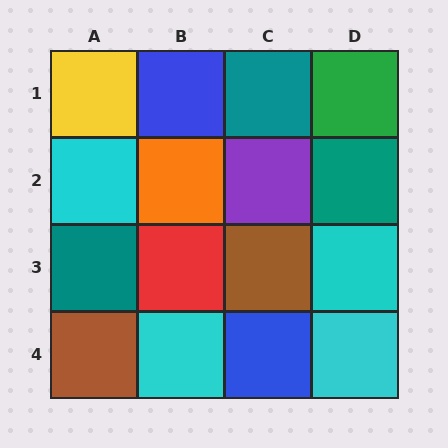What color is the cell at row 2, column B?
Orange.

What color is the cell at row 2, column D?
Teal.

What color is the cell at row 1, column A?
Yellow.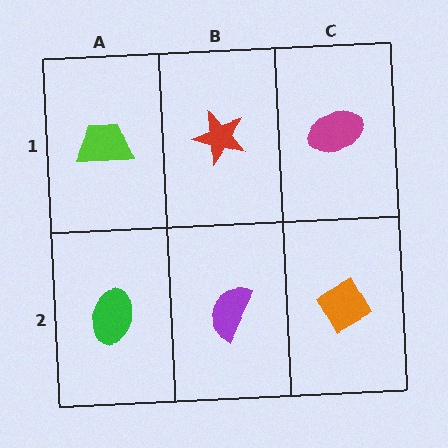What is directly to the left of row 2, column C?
A purple semicircle.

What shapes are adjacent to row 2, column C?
A magenta ellipse (row 1, column C), a purple semicircle (row 2, column B).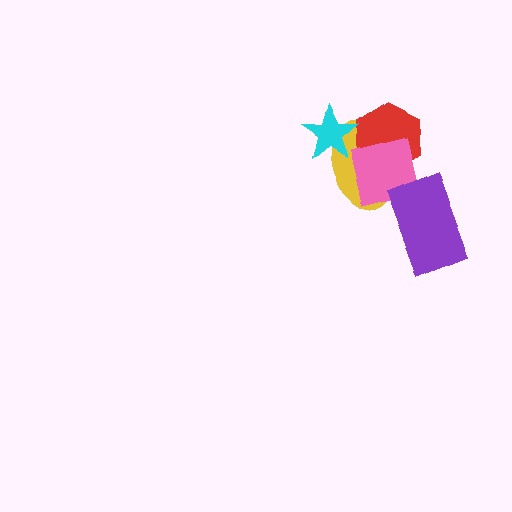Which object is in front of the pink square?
The purple rectangle is in front of the pink square.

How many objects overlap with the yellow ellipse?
3 objects overlap with the yellow ellipse.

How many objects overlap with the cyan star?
2 objects overlap with the cyan star.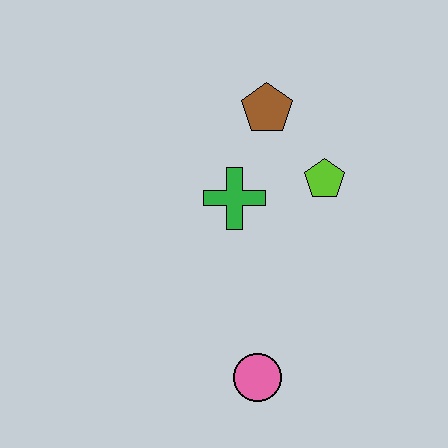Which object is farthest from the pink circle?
The brown pentagon is farthest from the pink circle.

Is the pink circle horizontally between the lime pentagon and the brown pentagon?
No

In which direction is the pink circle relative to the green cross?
The pink circle is below the green cross.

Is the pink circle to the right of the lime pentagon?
No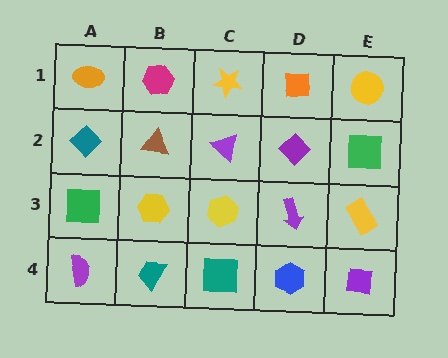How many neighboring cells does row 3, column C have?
4.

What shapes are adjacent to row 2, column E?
A yellow circle (row 1, column E), a yellow rectangle (row 3, column E), a purple diamond (row 2, column D).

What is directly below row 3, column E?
A purple square.